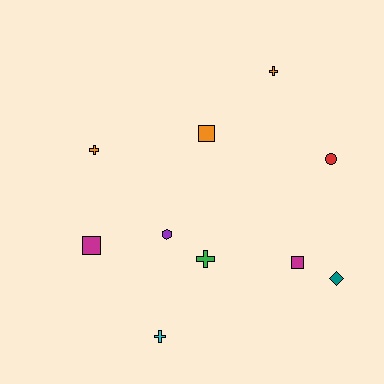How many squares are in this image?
There are 3 squares.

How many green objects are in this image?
There is 1 green object.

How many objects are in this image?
There are 10 objects.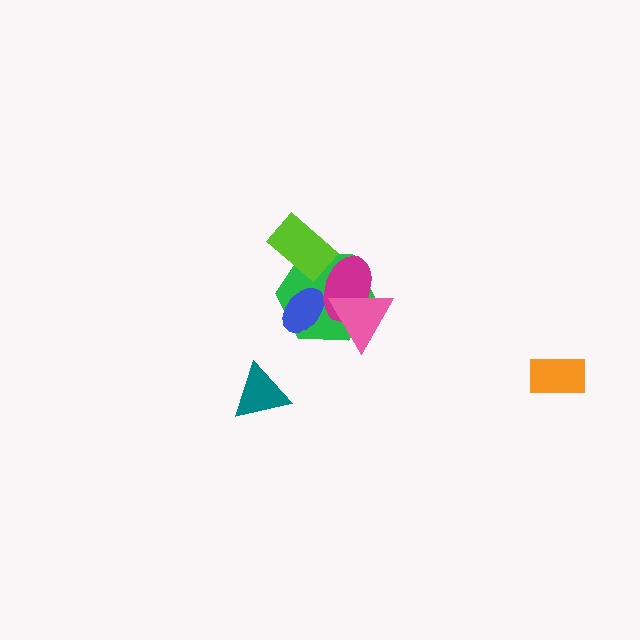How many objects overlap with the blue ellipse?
2 objects overlap with the blue ellipse.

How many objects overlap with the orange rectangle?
0 objects overlap with the orange rectangle.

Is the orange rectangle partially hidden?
No, no other shape covers it.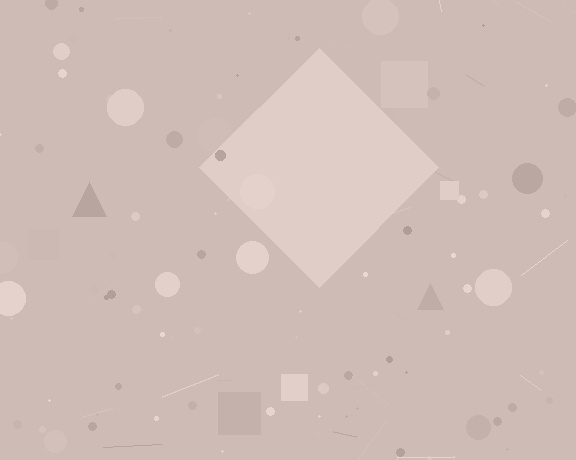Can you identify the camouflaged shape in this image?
The camouflaged shape is a diamond.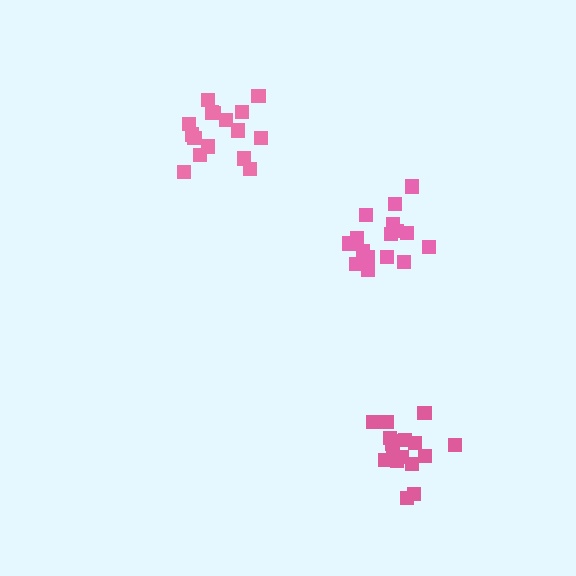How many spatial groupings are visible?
There are 3 spatial groupings.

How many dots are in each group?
Group 1: 16 dots, Group 2: 17 dots, Group 3: 16 dots (49 total).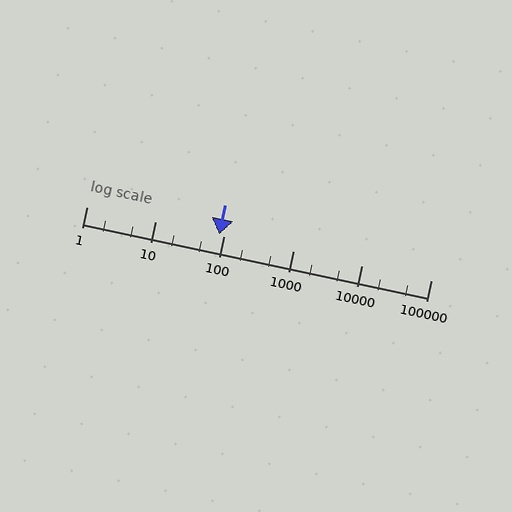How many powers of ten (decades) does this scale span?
The scale spans 5 decades, from 1 to 100000.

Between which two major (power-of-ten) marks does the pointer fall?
The pointer is between 10 and 100.